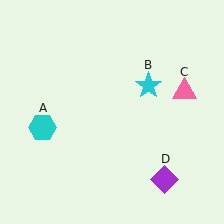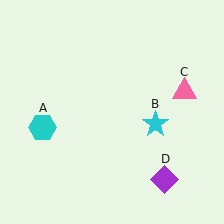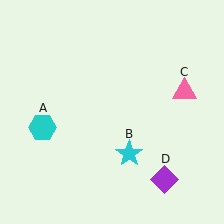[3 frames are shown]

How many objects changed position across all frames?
1 object changed position: cyan star (object B).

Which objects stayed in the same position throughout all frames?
Cyan hexagon (object A) and pink triangle (object C) and purple diamond (object D) remained stationary.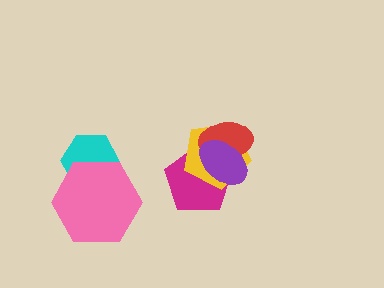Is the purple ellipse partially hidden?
No, no other shape covers it.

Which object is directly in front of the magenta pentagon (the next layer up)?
The yellow pentagon is directly in front of the magenta pentagon.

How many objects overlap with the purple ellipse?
3 objects overlap with the purple ellipse.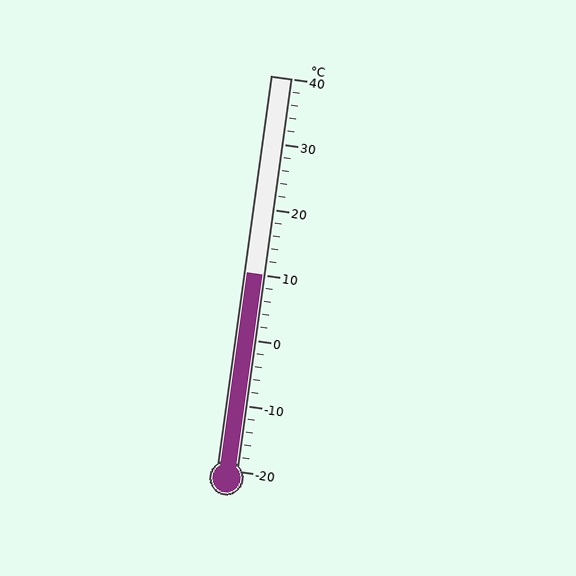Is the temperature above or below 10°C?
The temperature is at 10°C.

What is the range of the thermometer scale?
The thermometer scale ranges from -20°C to 40°C.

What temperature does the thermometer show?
The thermometer shows approximately 10°C.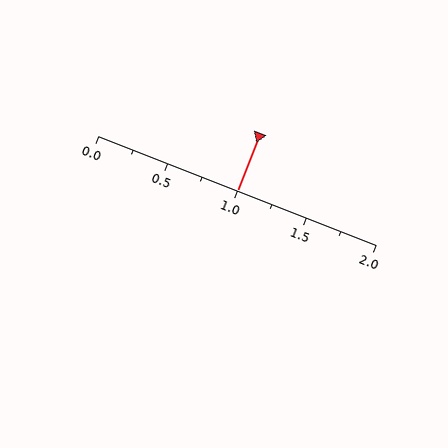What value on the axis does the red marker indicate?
The marker indicates approximately 1.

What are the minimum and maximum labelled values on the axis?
The axis runs from 0.0 to 2.0.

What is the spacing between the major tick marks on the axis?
The major ticks are spaced 0.5 apart.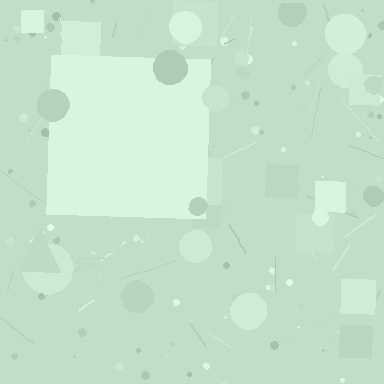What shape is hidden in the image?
A square is hidden in the image.